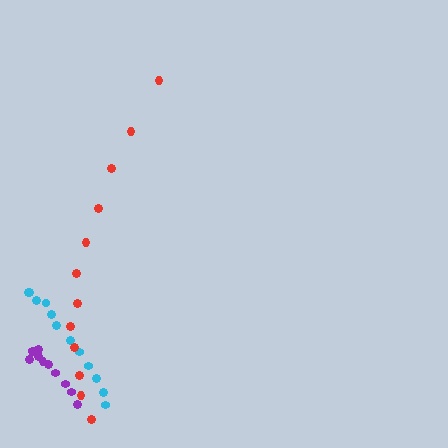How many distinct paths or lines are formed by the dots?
There are 3 distinct paths.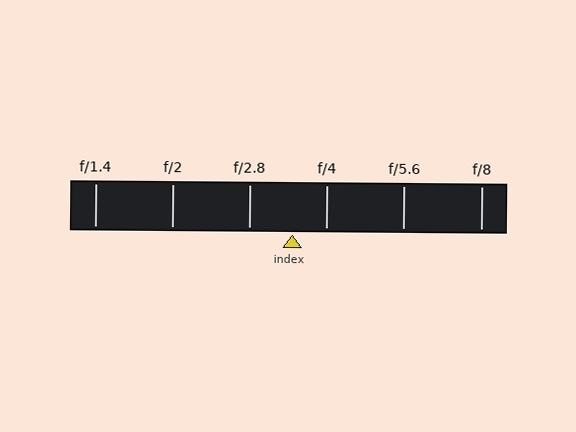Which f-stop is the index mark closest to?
The index mark is closest to f/4.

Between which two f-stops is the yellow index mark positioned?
The index mark is between f/2.8 and f/4.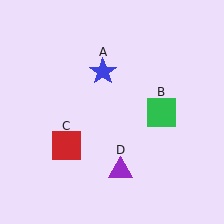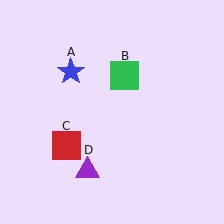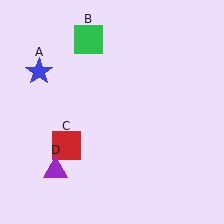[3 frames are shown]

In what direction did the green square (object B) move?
The green square (object B) moved up and to the left.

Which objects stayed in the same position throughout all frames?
Red square (object C) remained stationary.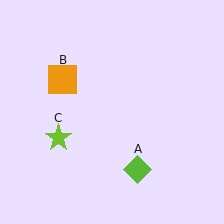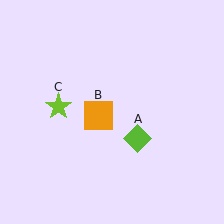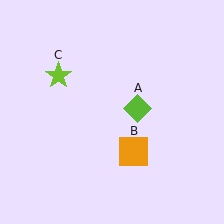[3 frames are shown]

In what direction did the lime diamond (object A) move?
The lime diamond (object A) moved up.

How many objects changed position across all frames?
3 objects changed position: lime diamond (object A), orange square (object B), lime star (object C).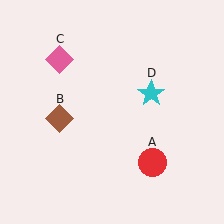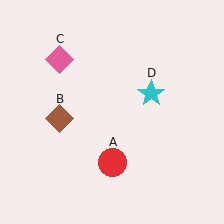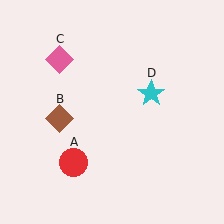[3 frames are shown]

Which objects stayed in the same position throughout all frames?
Brown diamond (object B) and pink diamond (object C) and cyan star (object D) remained stationary.